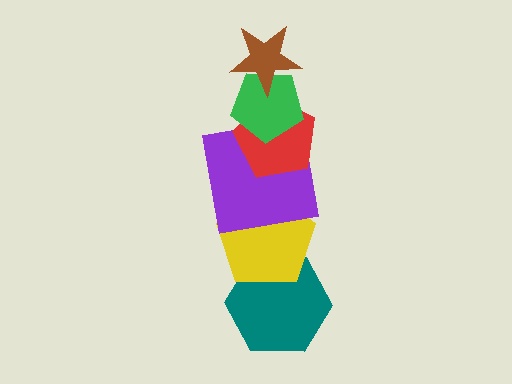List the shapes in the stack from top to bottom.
From top to bottom: the brown star, the green pentagon, the red pentagon, the purple square, the yellow pentagon, the teal hexagon.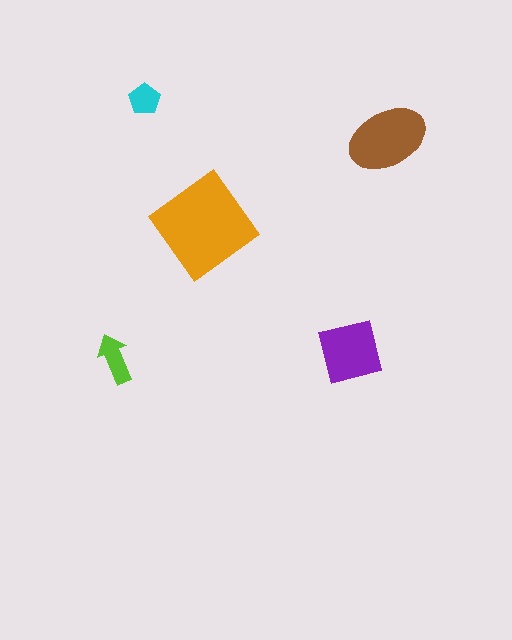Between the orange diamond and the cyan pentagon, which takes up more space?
The orange diamond.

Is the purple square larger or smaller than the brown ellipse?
Smaller.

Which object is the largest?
The orange diamond.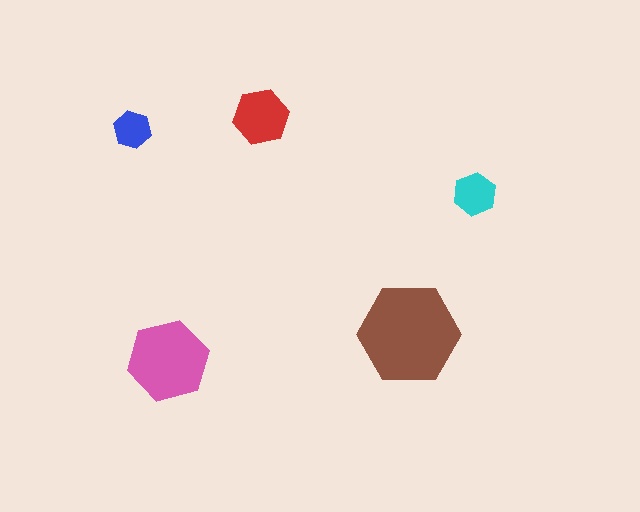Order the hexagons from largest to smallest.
the brown one, the pink one, the red one, the cyan one, the blue one.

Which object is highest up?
The red hexagon is topmost.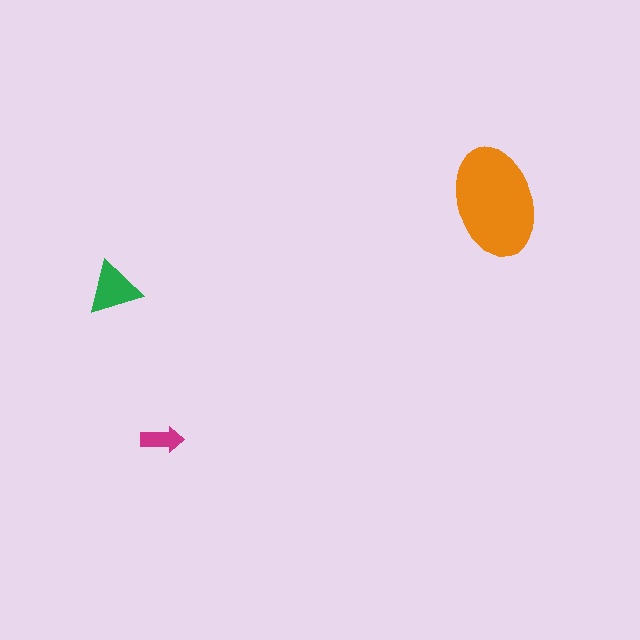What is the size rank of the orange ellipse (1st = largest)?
1st.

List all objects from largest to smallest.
The orange ellipse, the green triangle, the magenta arrow.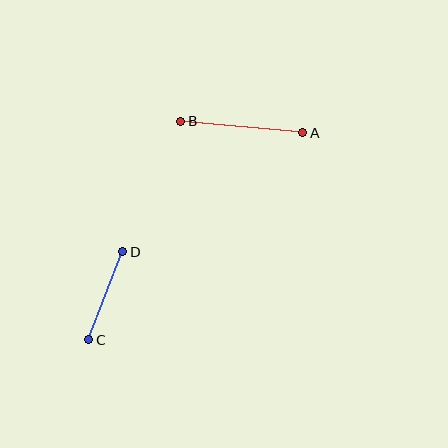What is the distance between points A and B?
The distance is approximately 122 pixels.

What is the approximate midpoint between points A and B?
The midpoint is at approximately (242, 127) pixels.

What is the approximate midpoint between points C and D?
The midpoint is at approximately (106, 296) pixels.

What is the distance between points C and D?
The distance is approximately 94 pixels.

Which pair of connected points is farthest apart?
Points A and B are farthest apart.